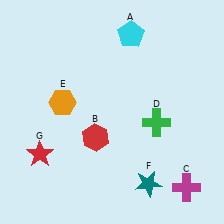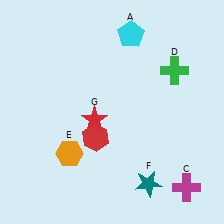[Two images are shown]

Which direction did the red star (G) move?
The red star (G) moved right.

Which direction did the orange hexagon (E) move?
The orange hexagon (E) moved down.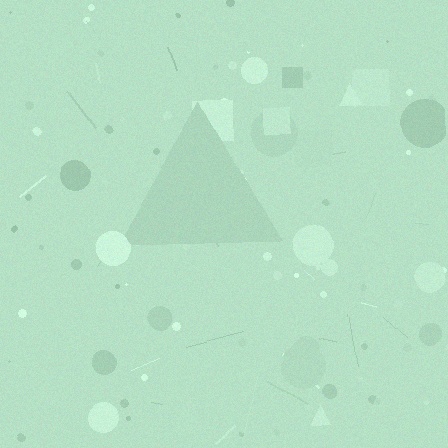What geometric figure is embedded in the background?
A triangle is embedded in the background.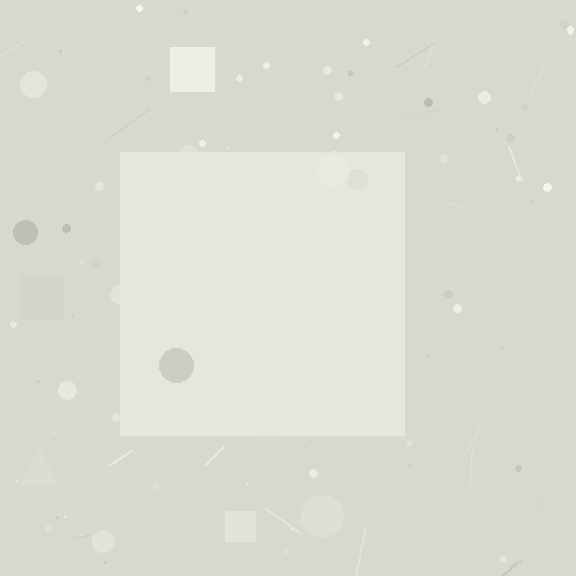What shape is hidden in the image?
A square is hidden in the image.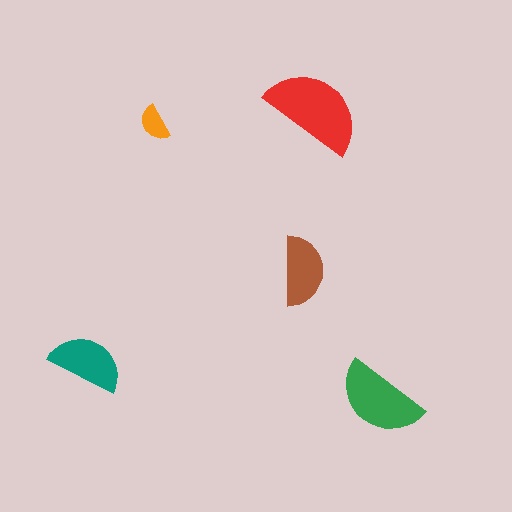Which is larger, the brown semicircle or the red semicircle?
The red one.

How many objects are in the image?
There are 5 objects in the image.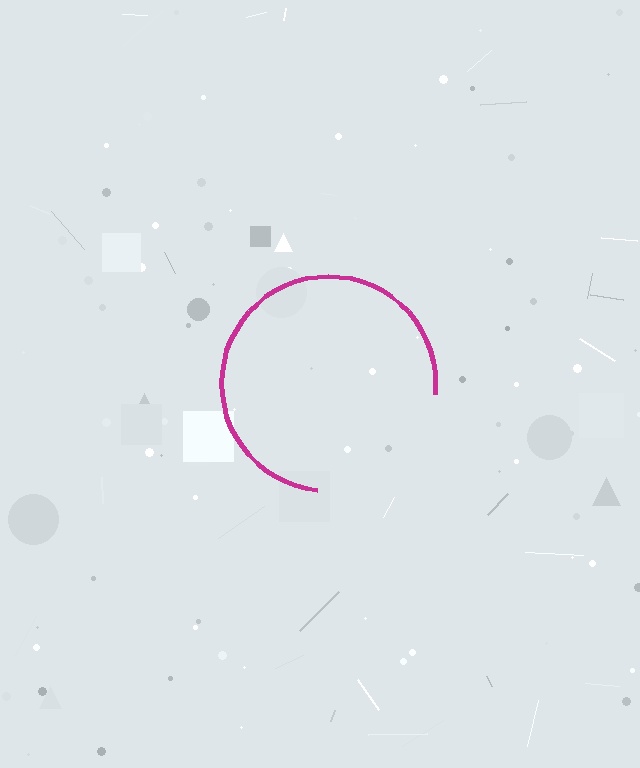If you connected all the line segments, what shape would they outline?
They would outline a circle.